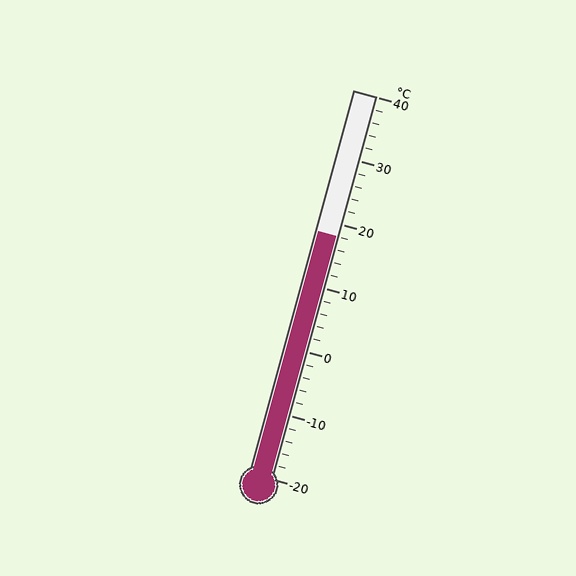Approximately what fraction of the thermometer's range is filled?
The thermometer is filled to approximately 65% of its range.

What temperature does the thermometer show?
The thermometer shows approximately 18°C.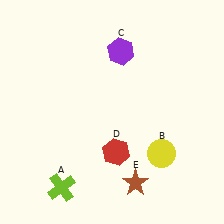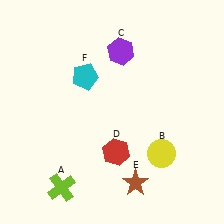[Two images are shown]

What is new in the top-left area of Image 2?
A cyan pentagon (F) was added in the top-left area of Image 2.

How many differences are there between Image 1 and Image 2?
There is 1 difference between the two images.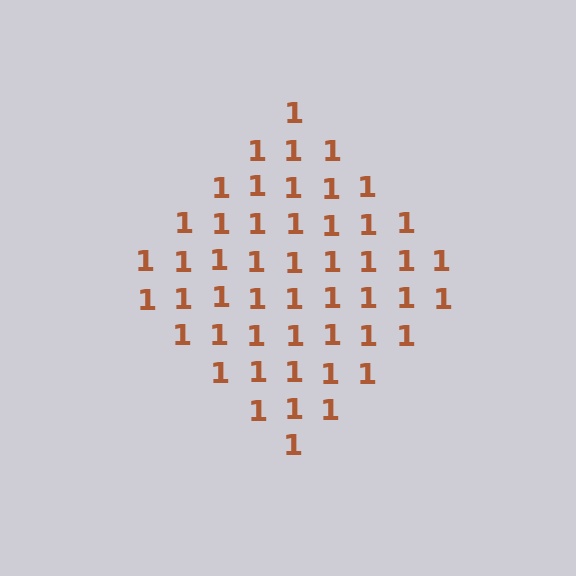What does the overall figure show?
The overall figure shows a diamond.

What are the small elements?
The small elements are digit 1's.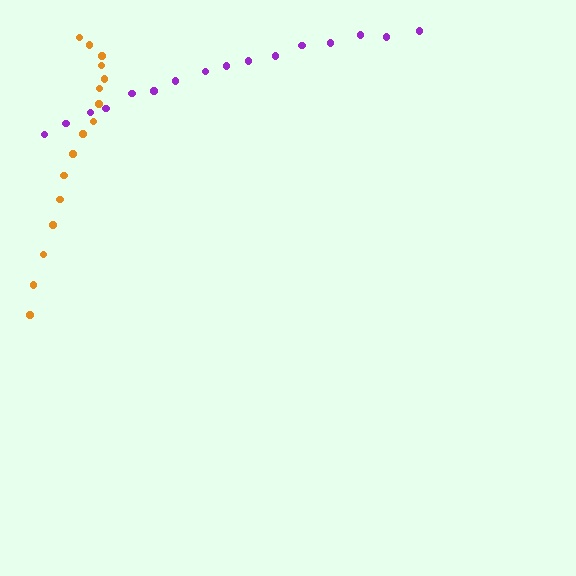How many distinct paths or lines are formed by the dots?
There are 2 distinct paths.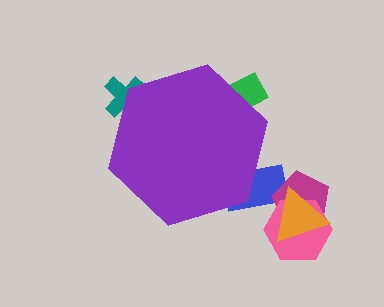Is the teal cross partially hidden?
Yes, the teal cross is partially hidden behind the purple hexagon.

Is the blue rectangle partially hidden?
Yes, the blue rectangle is partially hidden behind the purple hexagon.